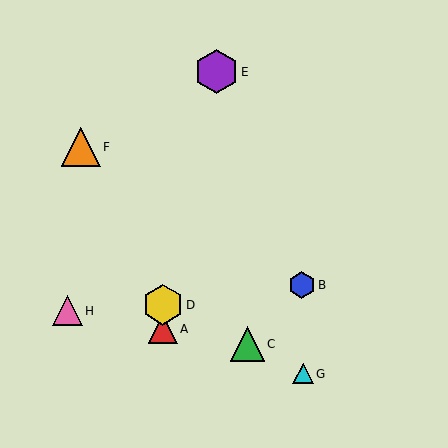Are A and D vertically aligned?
Yes, both are at x≈163.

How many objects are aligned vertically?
2 objects (A, D) are aligned vertically.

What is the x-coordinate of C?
Object C is at x≈247.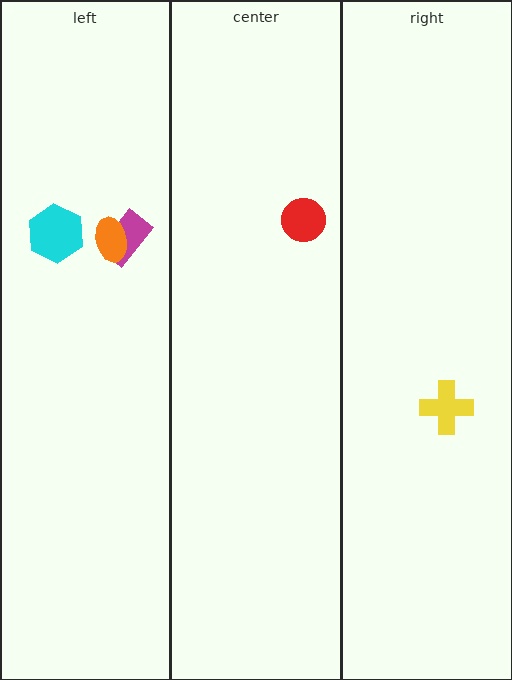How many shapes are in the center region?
1.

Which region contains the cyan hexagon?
The left region.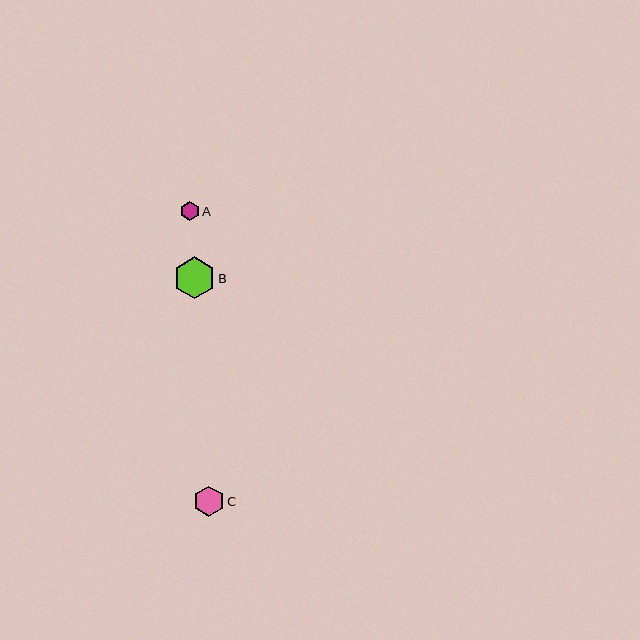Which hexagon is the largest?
Hexagon B is the largest with a size of approximately 42 pixels.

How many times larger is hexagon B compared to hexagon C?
Hexagon B is approximately 1.4 times the size of hexagon C.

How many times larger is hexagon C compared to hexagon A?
Hexagon C is approximately 1.6 times the size of hexagon A.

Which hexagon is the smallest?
Hexagon A is the smallest with a size of approximately 19 pixels.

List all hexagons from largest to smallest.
From largest to smallest: B, C, A.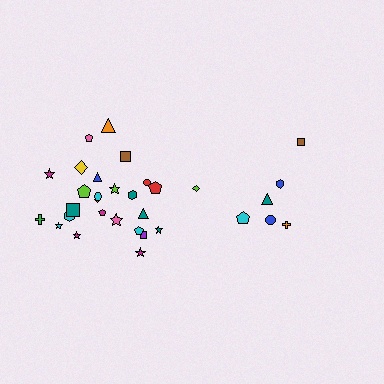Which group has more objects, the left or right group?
The left group.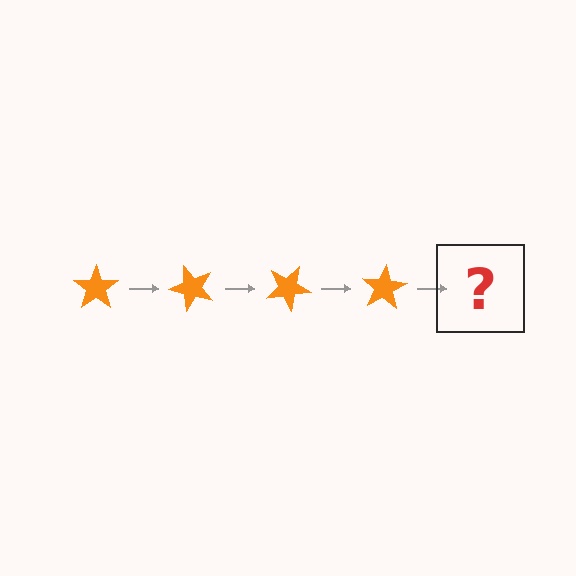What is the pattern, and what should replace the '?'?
The pattern is that the star rotates 50 degrees each step. The '?' should be an orange star rotated 200 degrees.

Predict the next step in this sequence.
The next step is an orange star rotated 200 degrees.